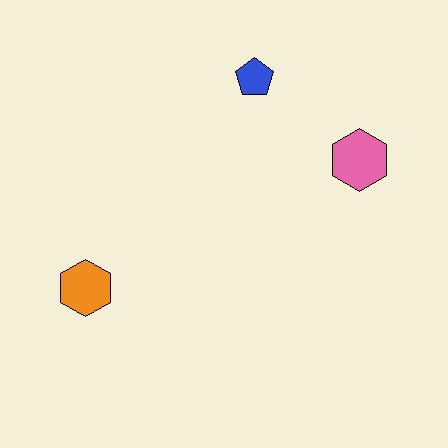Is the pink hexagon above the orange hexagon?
Yes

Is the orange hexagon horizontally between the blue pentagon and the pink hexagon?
No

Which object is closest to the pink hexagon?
The blue pentagon is closest to the pink hexagon.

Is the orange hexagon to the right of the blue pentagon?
No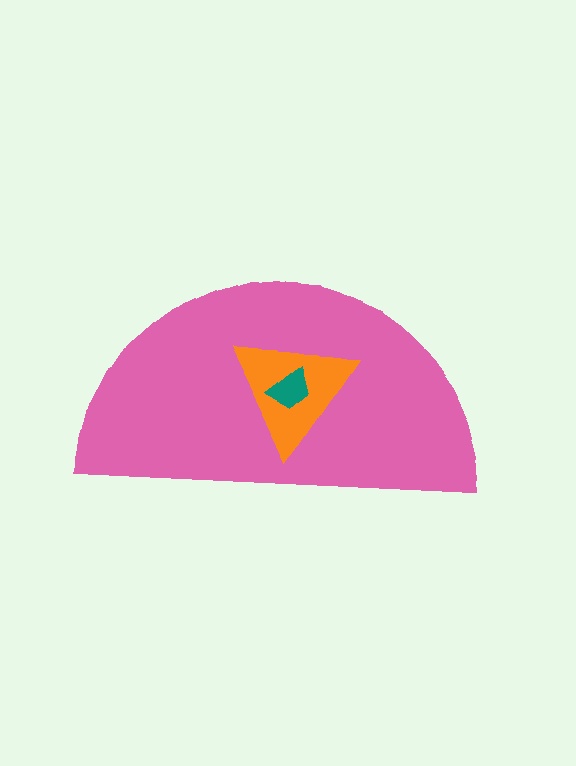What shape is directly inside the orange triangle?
The teal trapezoid.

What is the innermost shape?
The teal trapezoid.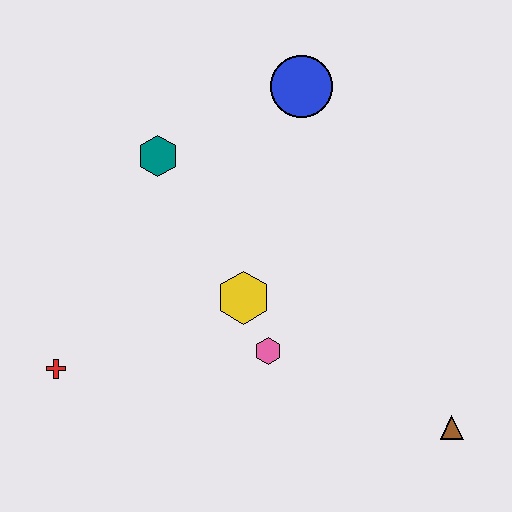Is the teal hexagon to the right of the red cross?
Yes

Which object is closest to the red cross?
The yellow hexagon is closest to the red cross.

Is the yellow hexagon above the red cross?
Yes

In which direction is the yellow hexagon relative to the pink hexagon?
The yellow hexagon is above the pink hexagon.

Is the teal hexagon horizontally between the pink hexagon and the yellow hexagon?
No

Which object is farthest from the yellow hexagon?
The brown triangle is farthest from the yellow hexagon.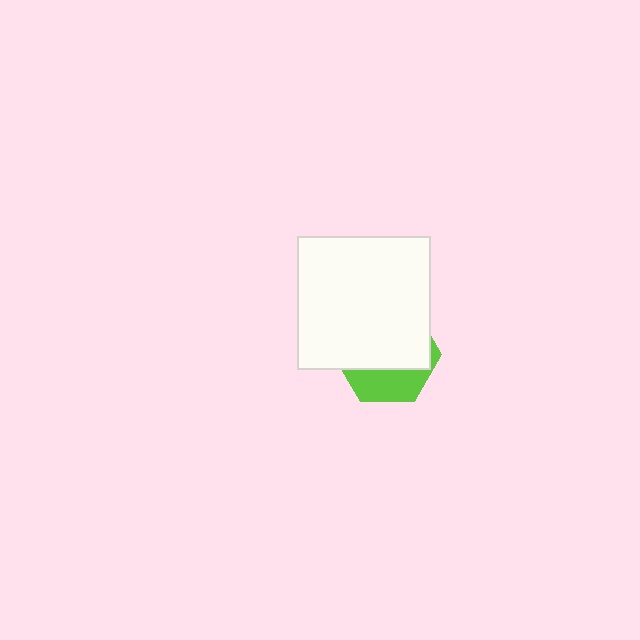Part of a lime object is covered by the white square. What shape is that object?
It is a hexagon.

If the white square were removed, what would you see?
You would see the complete lime hexagon.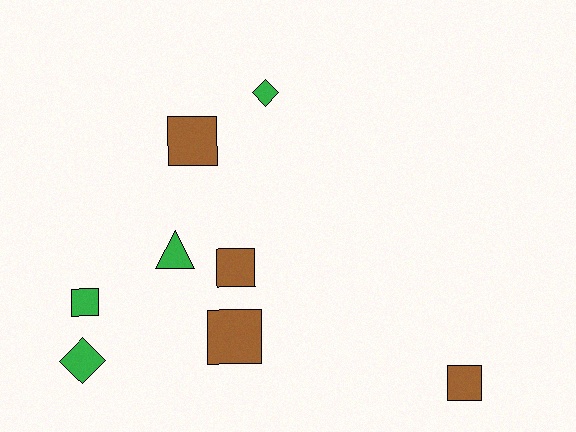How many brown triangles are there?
There are no brown triangles.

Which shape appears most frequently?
Square, with 5 objects.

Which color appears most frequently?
Green, with 4 objects.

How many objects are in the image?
There are 8 objects.